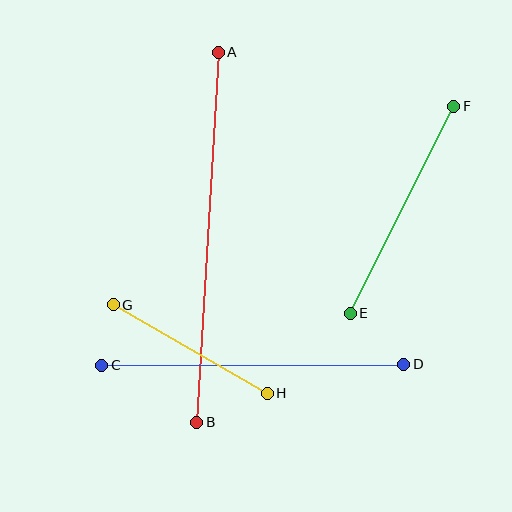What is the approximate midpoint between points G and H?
The midpoint is at approximately (190, 349) pixels.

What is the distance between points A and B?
The distance is approximately 371 pixels.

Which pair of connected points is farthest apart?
Points A and B are farthest apart.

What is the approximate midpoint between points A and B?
The midpoint is at approximately (207, 237) pixels.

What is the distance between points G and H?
The distance is approximately 178 pixels.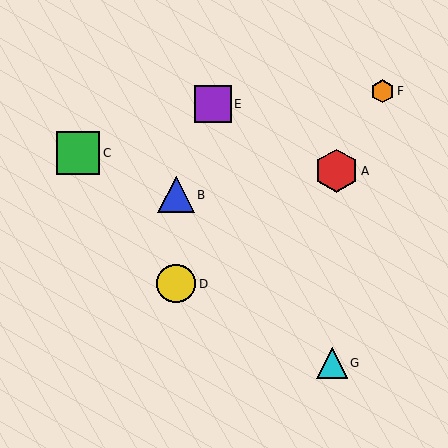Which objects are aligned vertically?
Objects B, D are aligned vertically.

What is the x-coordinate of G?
Object G is at x≈332.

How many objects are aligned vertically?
2 objects (B, D) are aligned vertically.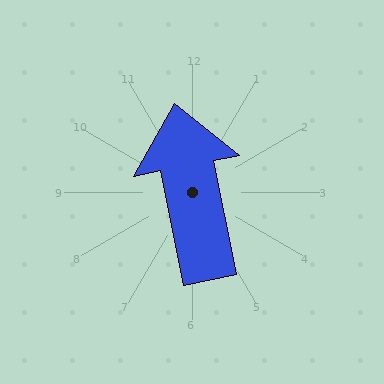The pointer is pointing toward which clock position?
Roughly 12 o'clock.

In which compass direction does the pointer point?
North.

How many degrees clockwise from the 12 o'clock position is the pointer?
Approximately 349 degrees.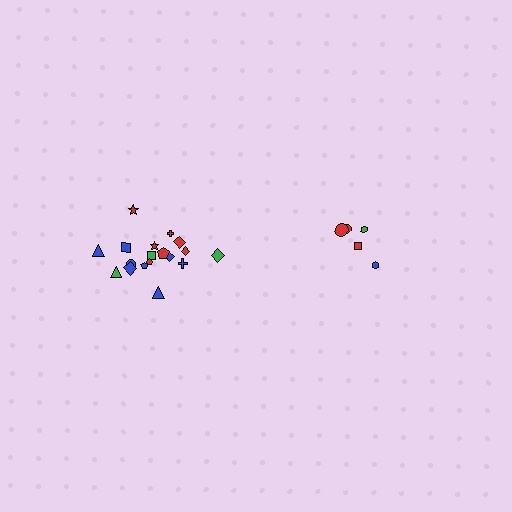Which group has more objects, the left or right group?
The left group.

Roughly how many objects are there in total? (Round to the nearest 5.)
Roughly 25 objects in total.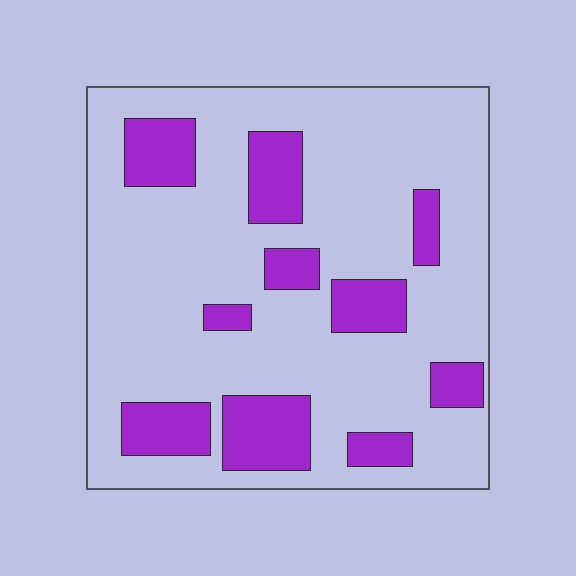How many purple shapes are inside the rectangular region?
10.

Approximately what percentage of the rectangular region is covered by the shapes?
Approximately 20%.